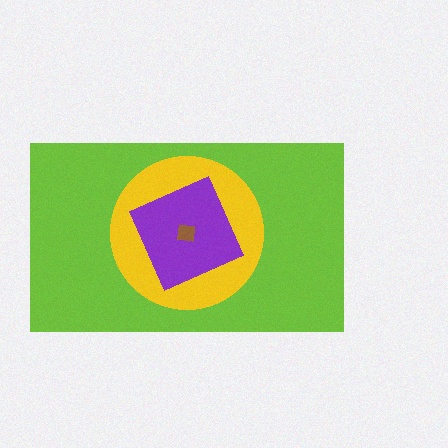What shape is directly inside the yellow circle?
The purple square.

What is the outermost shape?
The lime rectangle.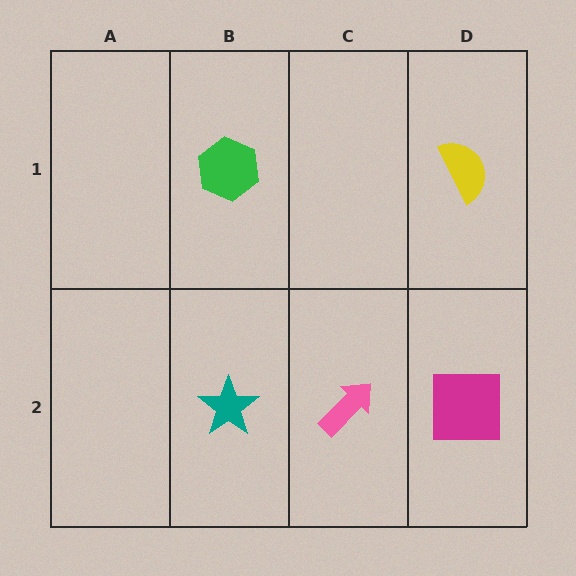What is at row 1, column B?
A green hexagon.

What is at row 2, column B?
A teal star.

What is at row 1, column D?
A yellow semicircle.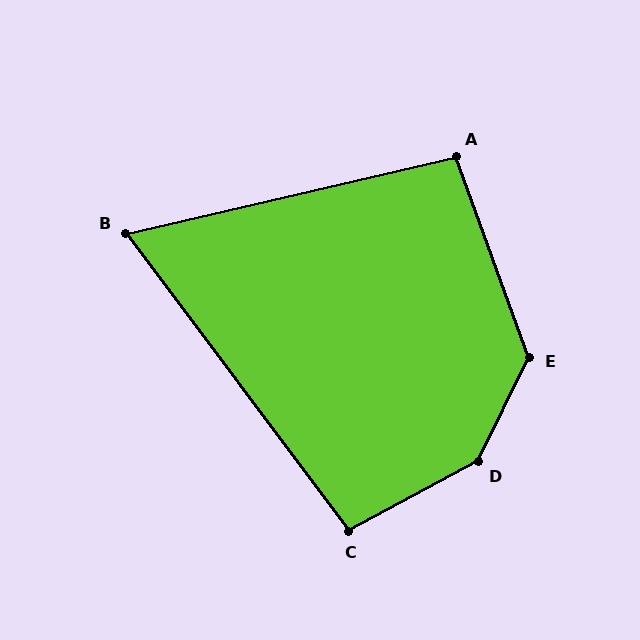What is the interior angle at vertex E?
Approximately 134 degrees (obtuse).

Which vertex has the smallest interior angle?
B, at approximately 66 degrees.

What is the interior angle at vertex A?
Approximately 97 degrees (obtuse).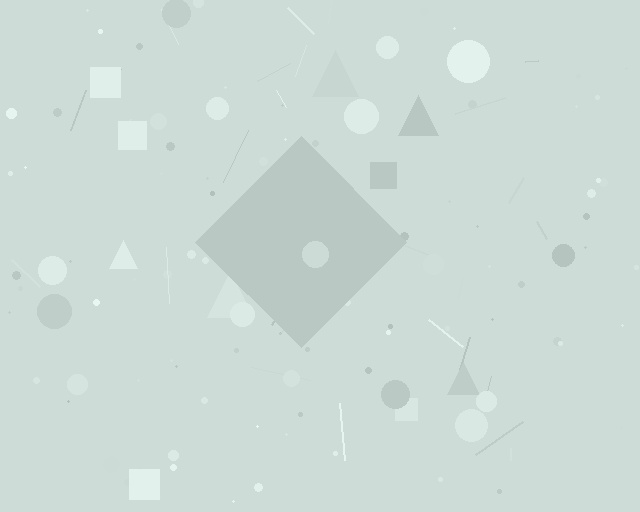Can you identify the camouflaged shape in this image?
The camouflaged shape is a diamond.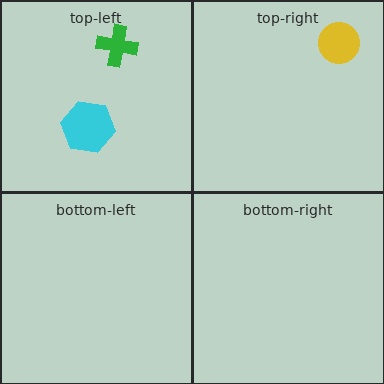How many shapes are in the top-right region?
1.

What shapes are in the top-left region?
The green cross, the cyan hexagon.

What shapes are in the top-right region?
The yellow circle.